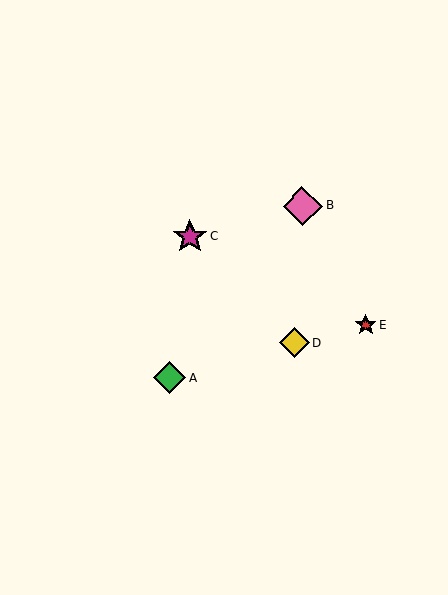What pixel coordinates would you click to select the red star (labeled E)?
Click at (366, 325) to select the red star E.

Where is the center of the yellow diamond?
The center of the yellow diamond is at (295, 342).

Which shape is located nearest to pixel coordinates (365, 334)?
The red star (labeled E) at (366, 325) is nearest to that location.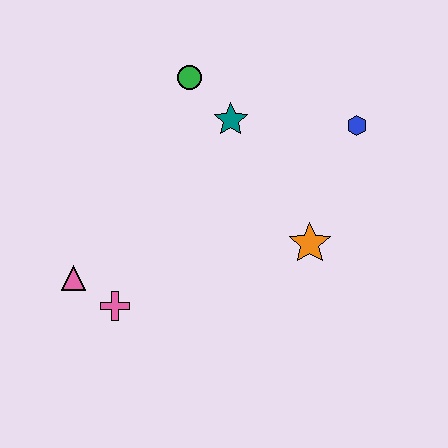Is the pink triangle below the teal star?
Yes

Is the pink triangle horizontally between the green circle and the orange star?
No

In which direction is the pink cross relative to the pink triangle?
The pink cross is to the right of the pink triangle.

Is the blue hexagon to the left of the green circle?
No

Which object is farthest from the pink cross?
The blue hexagon is farthest from the pink cross.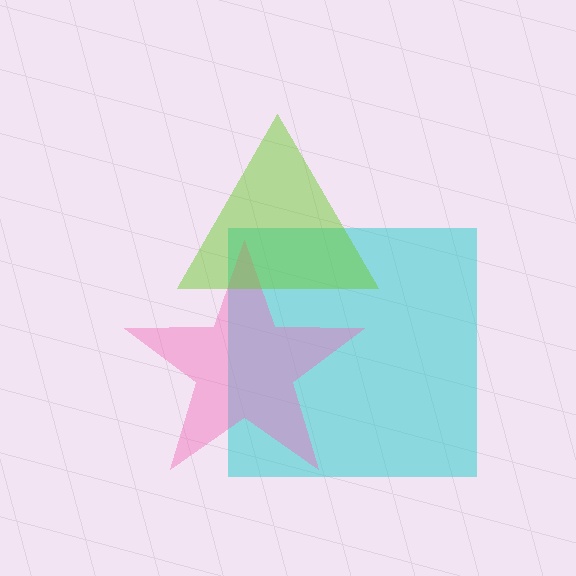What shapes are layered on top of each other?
The layered shapes are: a cyan square, a pink star, a lime triangle.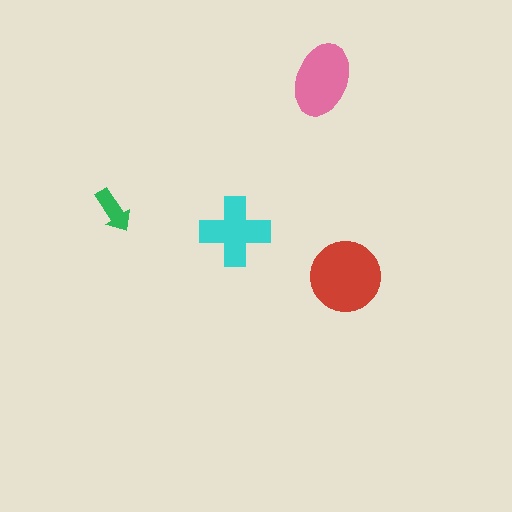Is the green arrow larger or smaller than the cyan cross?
Smaller.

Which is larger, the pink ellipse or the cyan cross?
The pink ellipse.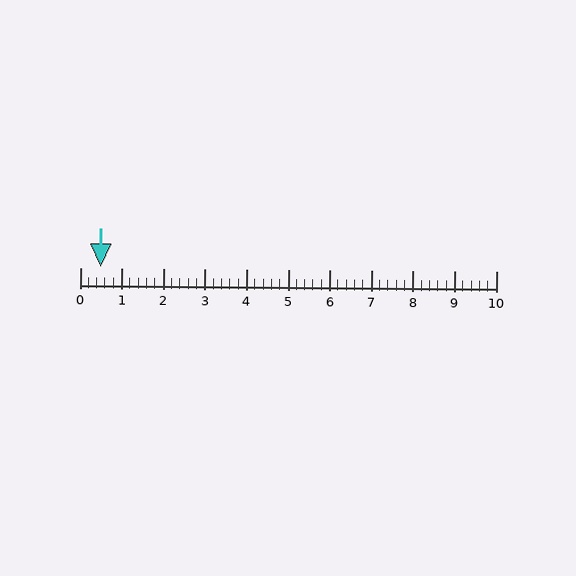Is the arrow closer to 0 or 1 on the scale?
The arrow is closer to 1.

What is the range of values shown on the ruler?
The ruler shows values from 0 to 10.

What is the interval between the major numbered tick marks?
The major tick marks are spaced 1 units apart.